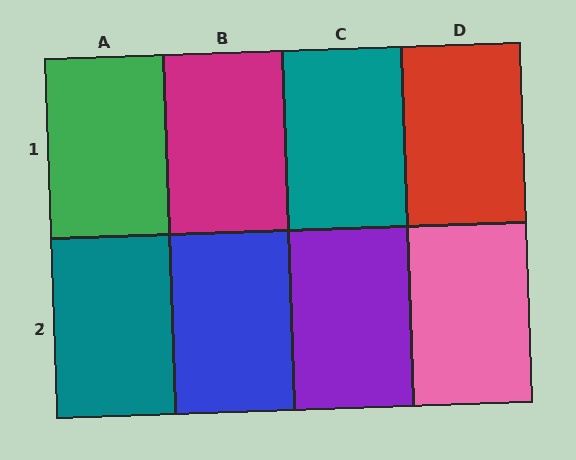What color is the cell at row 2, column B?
Blue.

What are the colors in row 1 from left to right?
Green, magenta, teal, red.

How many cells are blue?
1 cell is blue.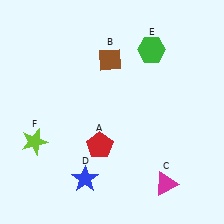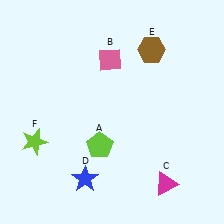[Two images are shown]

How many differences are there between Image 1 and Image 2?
There are 3 differences between the two images.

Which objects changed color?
A changed from red to lime. B changed from brown to pink. E changed from green to brown.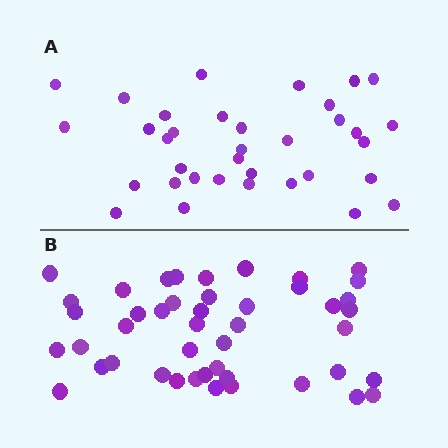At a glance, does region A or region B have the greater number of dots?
Region B (the bottom region) has more dots.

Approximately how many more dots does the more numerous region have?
Region B has roughly 10 or so more dots than region A.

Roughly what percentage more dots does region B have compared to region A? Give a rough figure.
About 30% more.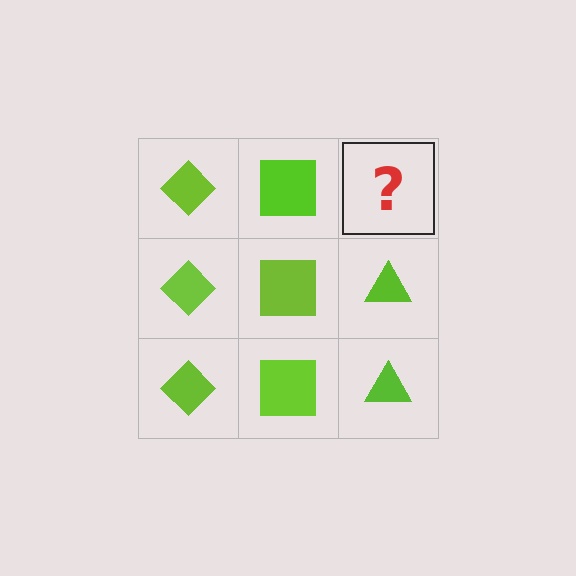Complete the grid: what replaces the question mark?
The question mark should be replaced with a lime triangle.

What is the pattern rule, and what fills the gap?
The rule is that each column has a consistent shape. The gap should be filled with a lime triangle.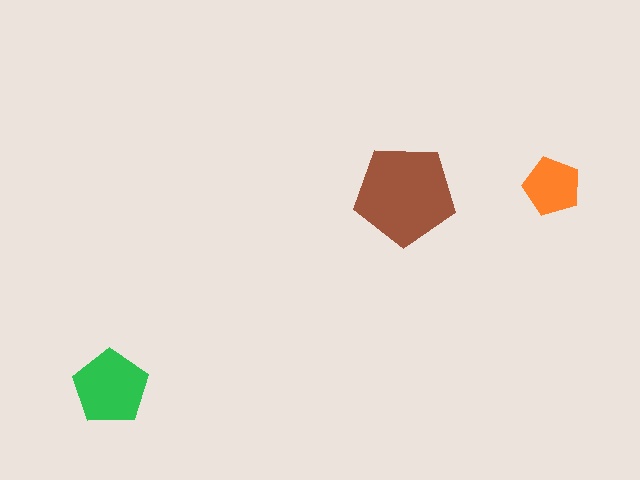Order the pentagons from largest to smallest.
the brown one, the green one, the orange one.